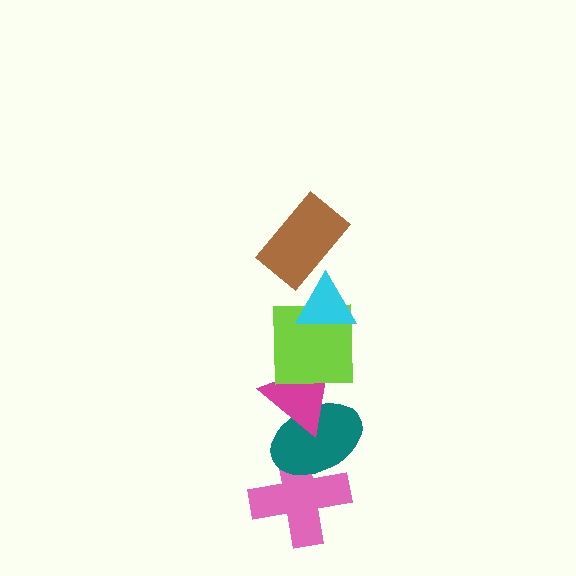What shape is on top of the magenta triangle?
The lime square is on top of the magenta triangle.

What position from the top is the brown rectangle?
The brown rectangle is 1st from the top.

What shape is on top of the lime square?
The cyan triangle is on top of the lime square.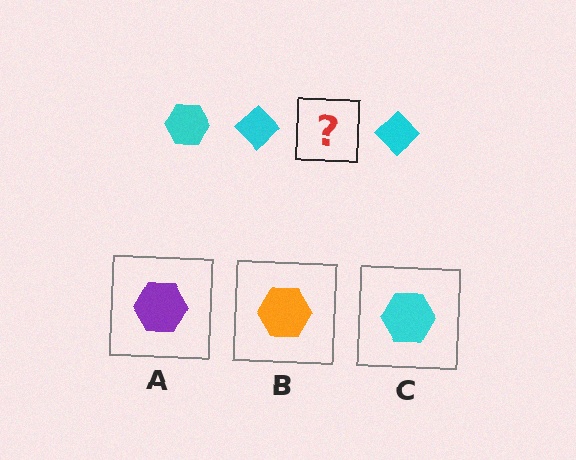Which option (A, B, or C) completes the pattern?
C.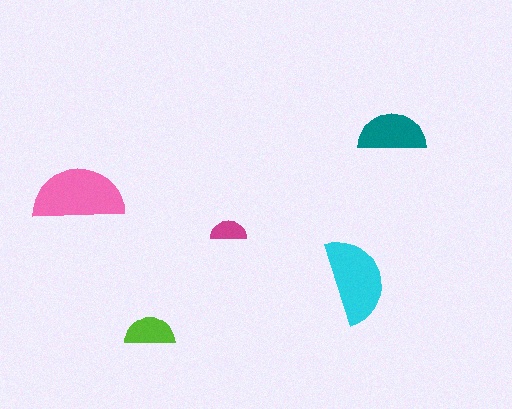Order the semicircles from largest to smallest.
the pink one, the cyan one, the teal one, the lime one, the magenta one.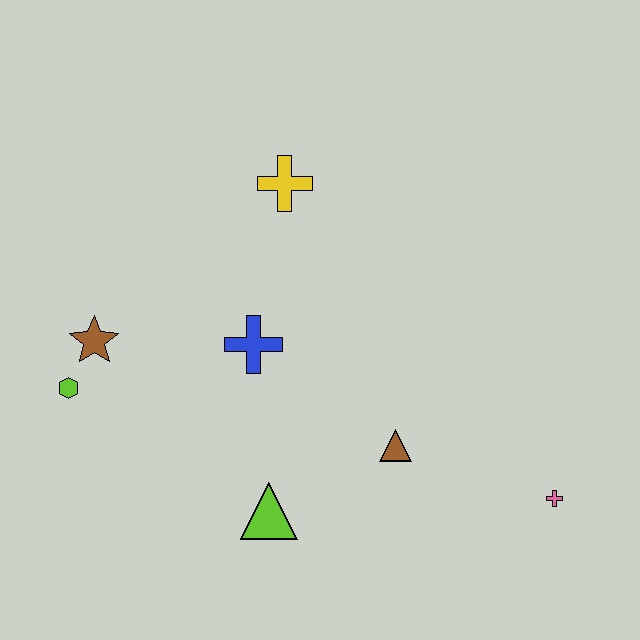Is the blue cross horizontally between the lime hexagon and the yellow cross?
Yes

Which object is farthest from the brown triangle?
The lime hexagon is farthest from the brown triangle.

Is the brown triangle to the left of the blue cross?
No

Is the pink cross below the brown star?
Yes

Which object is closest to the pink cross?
The brown triangle is closest to the pink cross.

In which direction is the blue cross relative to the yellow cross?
The blue cross is below the yellow cross.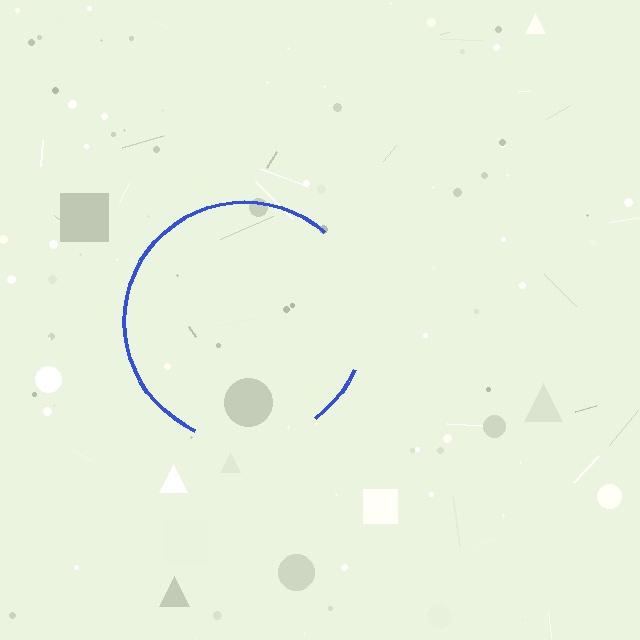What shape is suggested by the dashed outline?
The dashed outline suggests a circle.